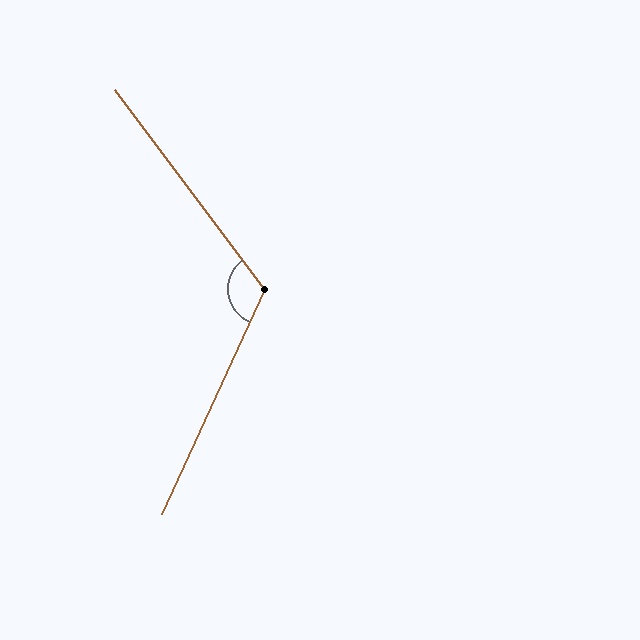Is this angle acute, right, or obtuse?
It is obtuse.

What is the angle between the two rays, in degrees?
Approximately 119 degrees.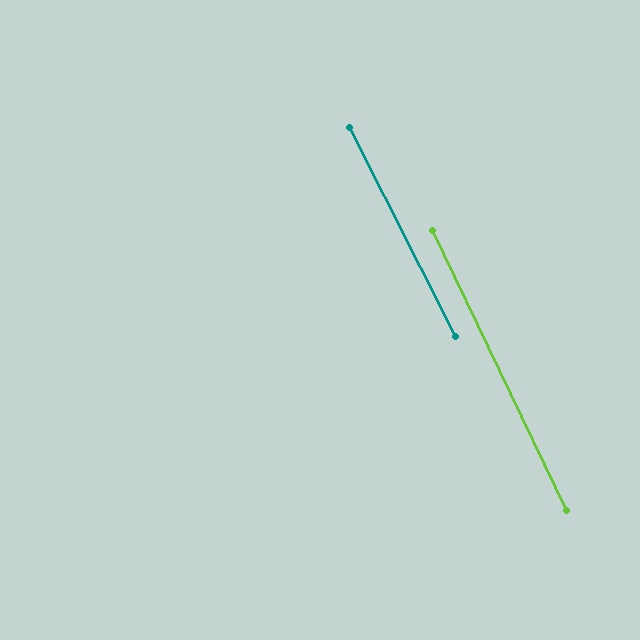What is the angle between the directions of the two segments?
Approximately 1 degree.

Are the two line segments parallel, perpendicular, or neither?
Parallel — their directions differ by only 1.1°.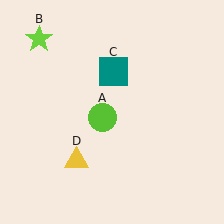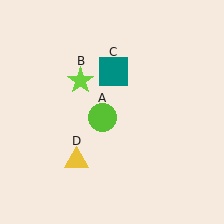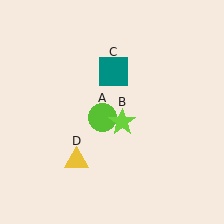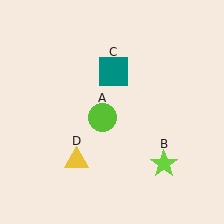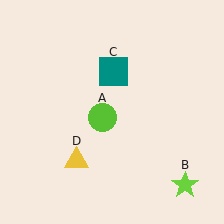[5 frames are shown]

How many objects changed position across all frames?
1 object changed position: lime star (object B).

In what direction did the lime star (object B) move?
The lime star (object B) moved down and to the right.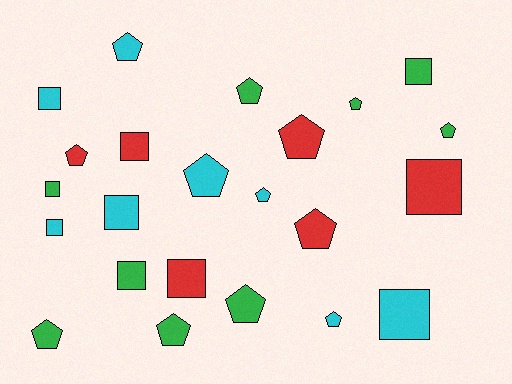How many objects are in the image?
There are 23 objects.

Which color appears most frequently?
Green, with 9 objects.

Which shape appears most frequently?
Pentagon, with 13 objects.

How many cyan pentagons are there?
There are 4 cyan pentagons.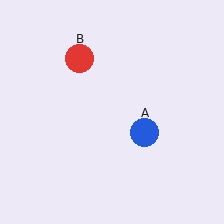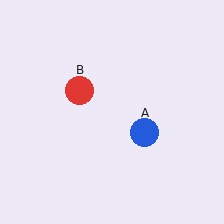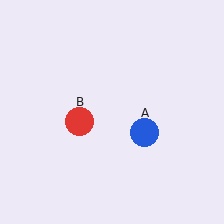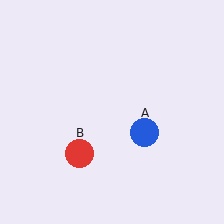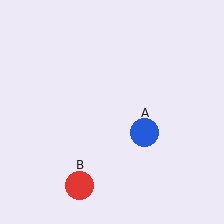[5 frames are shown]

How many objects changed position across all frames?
1 object changed position: red circle (object B).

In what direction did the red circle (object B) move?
The red circle (object B) moved down.